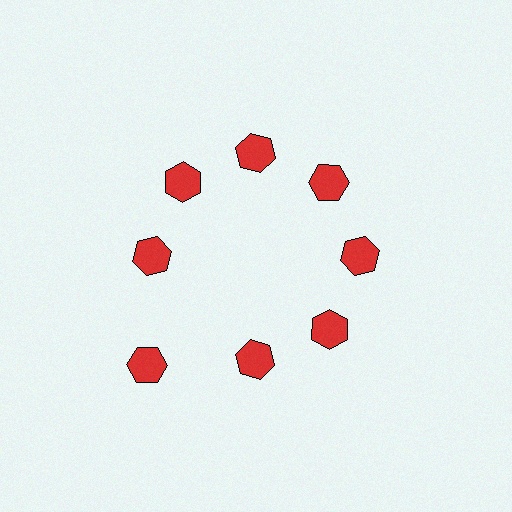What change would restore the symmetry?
The symmetry would be restored by moving it inward, back onto the ring so that all 8 hexagons sit at equal angles and equal distance from the center.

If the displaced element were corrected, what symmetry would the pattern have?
It would have 8-fold rotational symmetry — the pattern would map onto itself every 45 degrees.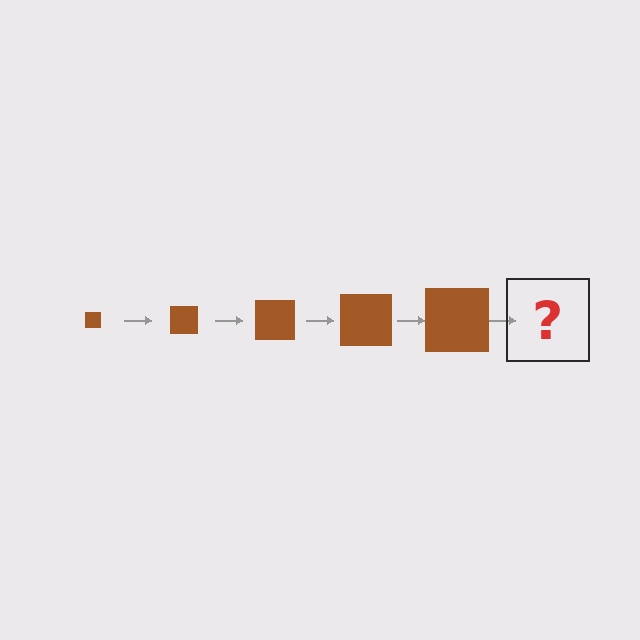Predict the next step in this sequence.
The next step is a brown square, larger than the previous one.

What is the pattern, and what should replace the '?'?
The pattern is that the square gets progressively larger each step. The '?' should be a brown square, larger than the previous one.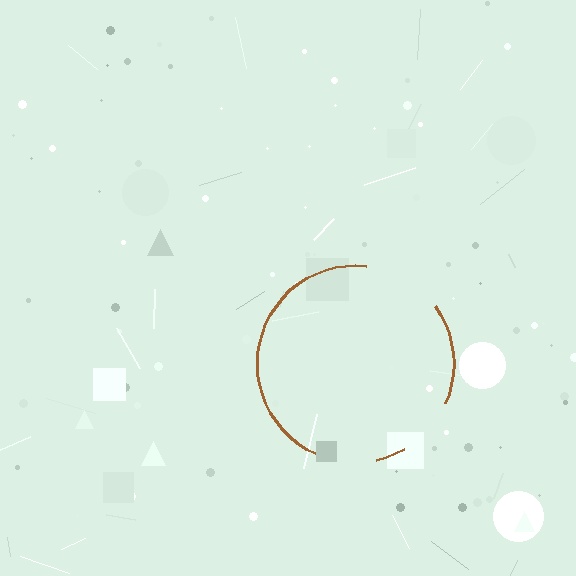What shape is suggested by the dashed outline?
The dashed outline suggests a circle.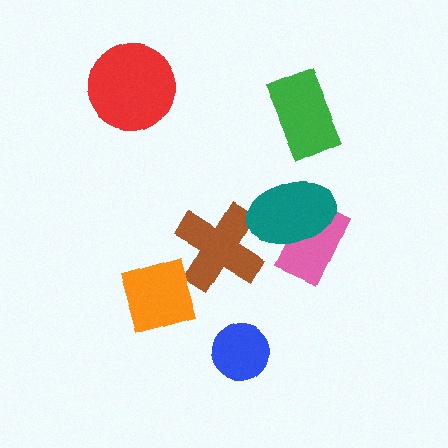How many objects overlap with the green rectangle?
0 objects overlap with the green rectangle.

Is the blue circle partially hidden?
No, no other shape covers it.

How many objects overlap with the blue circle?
0 objects overlap with the blue circle.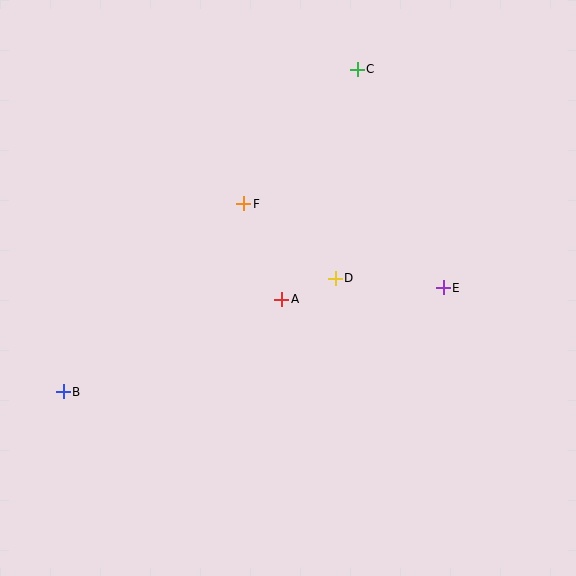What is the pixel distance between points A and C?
The distance between A and C is 242 pixels.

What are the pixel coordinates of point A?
Point A is at (282, 299).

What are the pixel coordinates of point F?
Point F is at (244, 204).